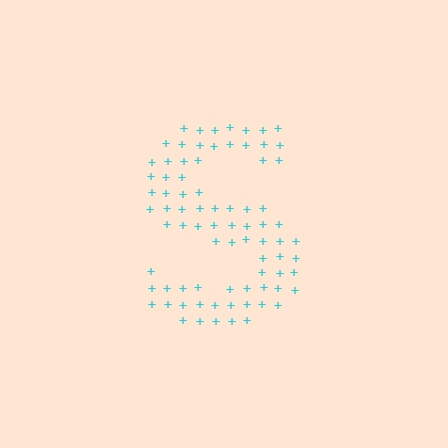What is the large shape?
The large shape is the letter S.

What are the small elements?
The small elements are plus signs.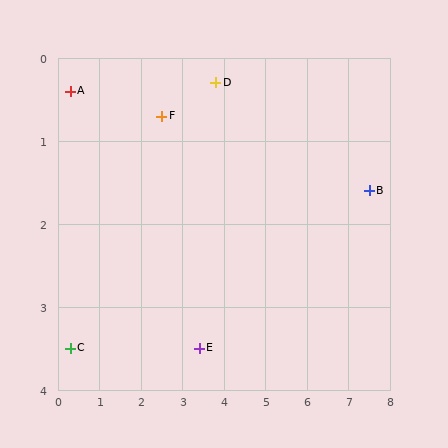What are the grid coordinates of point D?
Point D is at approximately (3.8, 0.3).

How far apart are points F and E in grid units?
Points F and E are about 2.9 grid units apart.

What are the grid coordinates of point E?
Point E is at approximately (3.4, 3.5).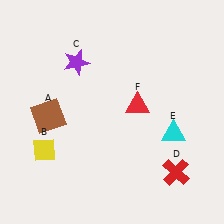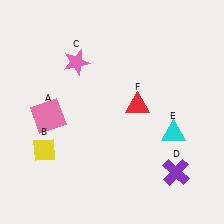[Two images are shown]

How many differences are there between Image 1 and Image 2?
There are 3 differences between the two images.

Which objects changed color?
A changed from brown to pink. C changed from purple to pink. D changed from red to purple.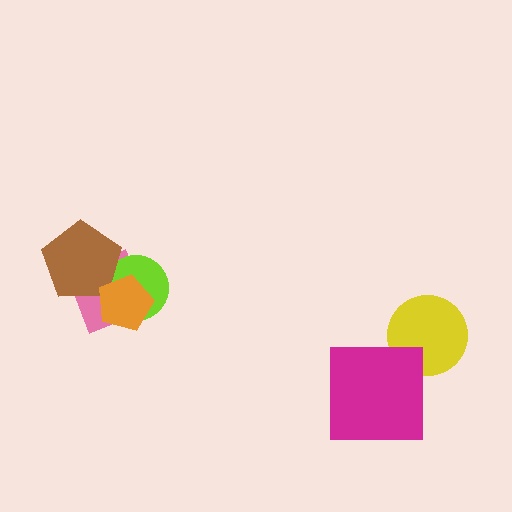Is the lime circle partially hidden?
Yes, it is partially covered by another shape.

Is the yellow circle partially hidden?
Yes, it is partially covered by another shape.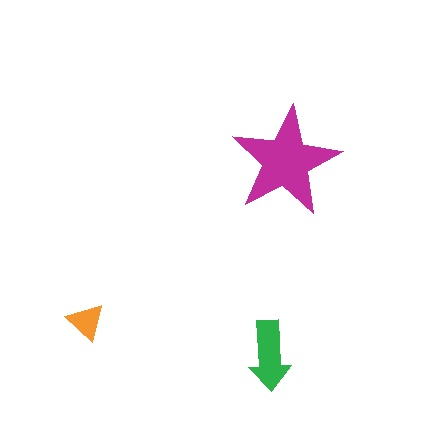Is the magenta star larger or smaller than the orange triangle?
Larger.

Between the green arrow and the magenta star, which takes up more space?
The magenta star.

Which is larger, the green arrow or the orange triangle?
The green arrow.